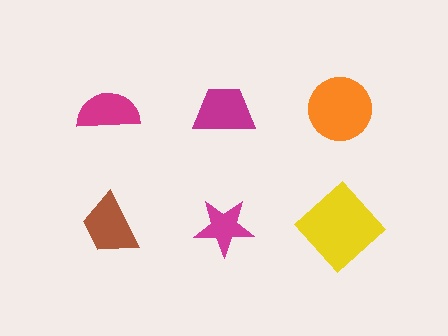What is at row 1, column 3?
An orange circle.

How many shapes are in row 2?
3 shapes.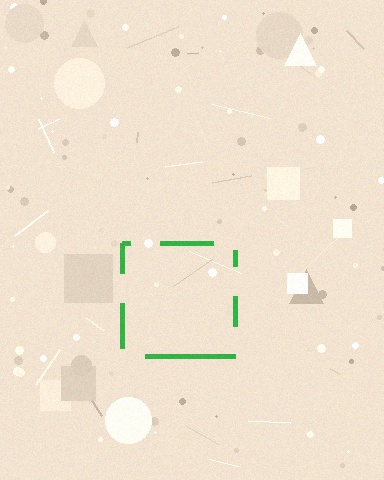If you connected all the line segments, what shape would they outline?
They would outline a square.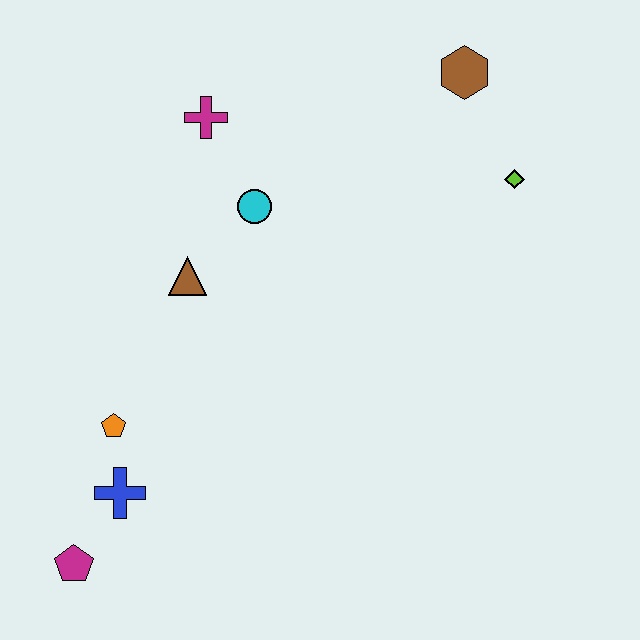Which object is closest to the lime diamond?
The brown hexagon is closest to the lime diamond.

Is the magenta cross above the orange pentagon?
Yes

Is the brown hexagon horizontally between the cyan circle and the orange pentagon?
No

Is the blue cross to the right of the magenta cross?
No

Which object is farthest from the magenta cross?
The magenta pentagon is farthest from the magenta cross.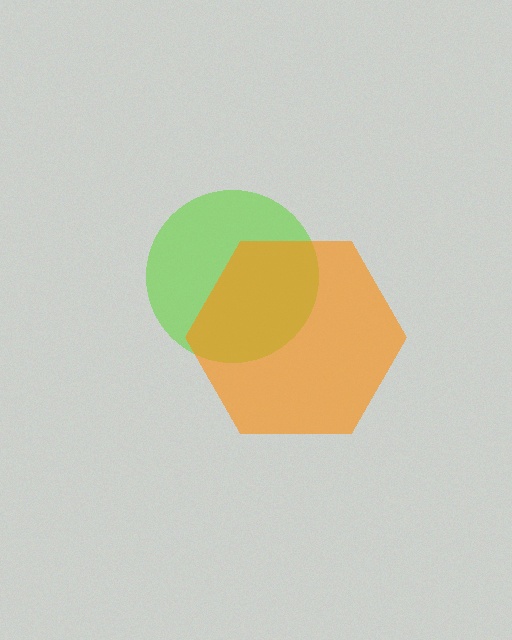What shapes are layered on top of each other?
The layered shapes are: a lime circle, an orange hexagon.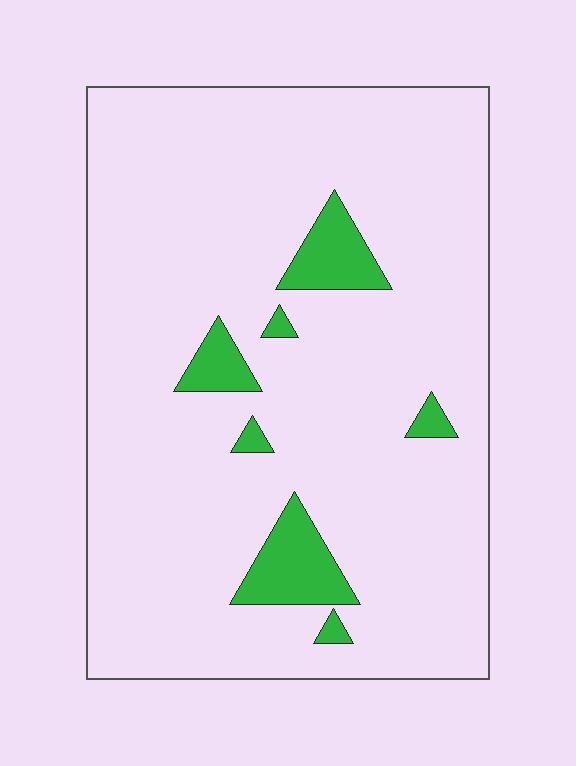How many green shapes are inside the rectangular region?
7.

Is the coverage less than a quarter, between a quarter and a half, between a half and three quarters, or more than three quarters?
Less than a quarter.